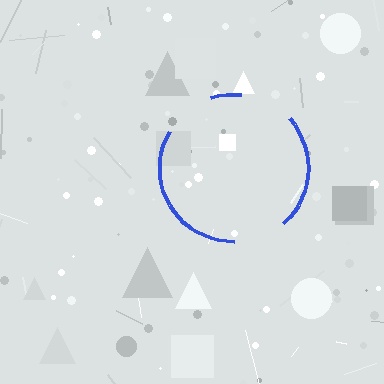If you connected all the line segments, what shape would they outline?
They would outline a circle.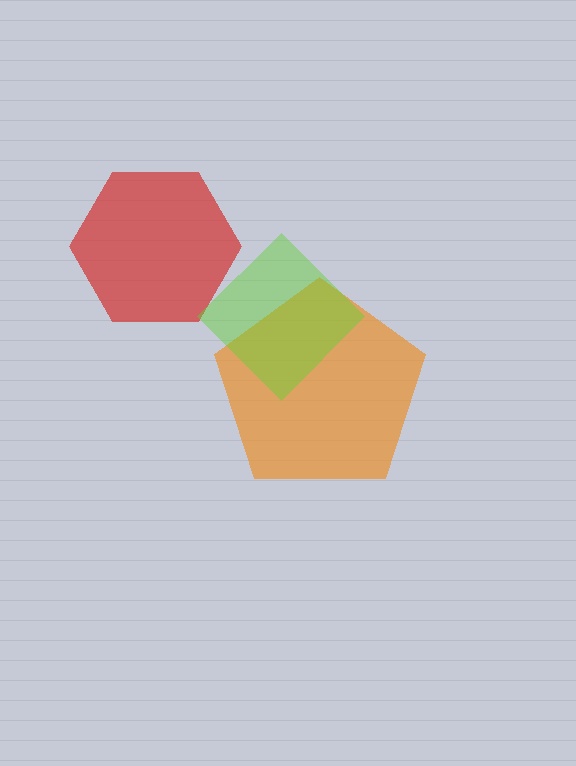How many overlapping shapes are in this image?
There are 3 overlapping shapes in the image.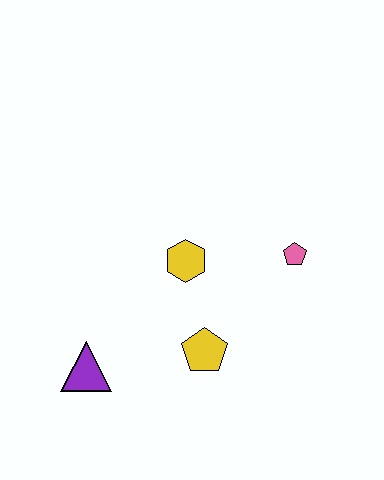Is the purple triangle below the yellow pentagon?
Yes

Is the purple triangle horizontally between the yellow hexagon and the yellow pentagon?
No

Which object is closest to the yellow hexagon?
The yellow pentagon is closest to the yellow hexagon.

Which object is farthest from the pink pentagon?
The purple triangle is farthest from the pink pentagon.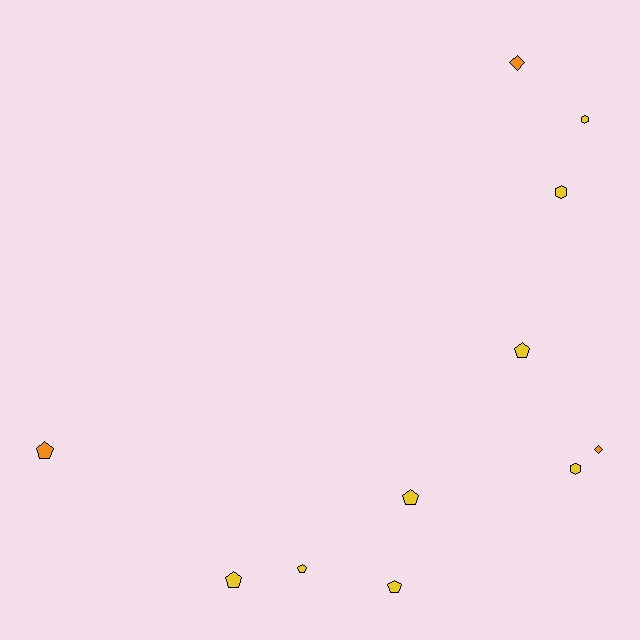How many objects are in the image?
There are 11 objects.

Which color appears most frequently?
Yellow, with 8 objects.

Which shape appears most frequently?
Pentagon, with 6 objects.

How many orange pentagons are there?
There is 1 orange pentagon.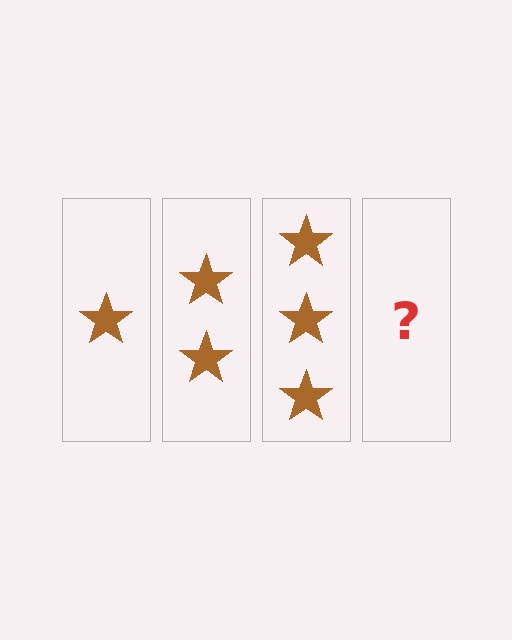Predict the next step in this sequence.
The next step is 4 stars.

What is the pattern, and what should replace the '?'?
The pattern is that each step adds one more star. The '?' should be 4 stars.